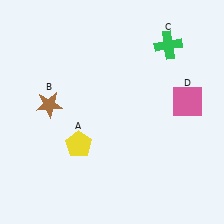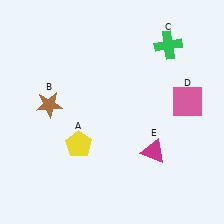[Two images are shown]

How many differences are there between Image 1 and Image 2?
There is 1 difference between the two images.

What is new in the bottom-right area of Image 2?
A magenta triangle (E) was added in the bottom-right area of Image 2.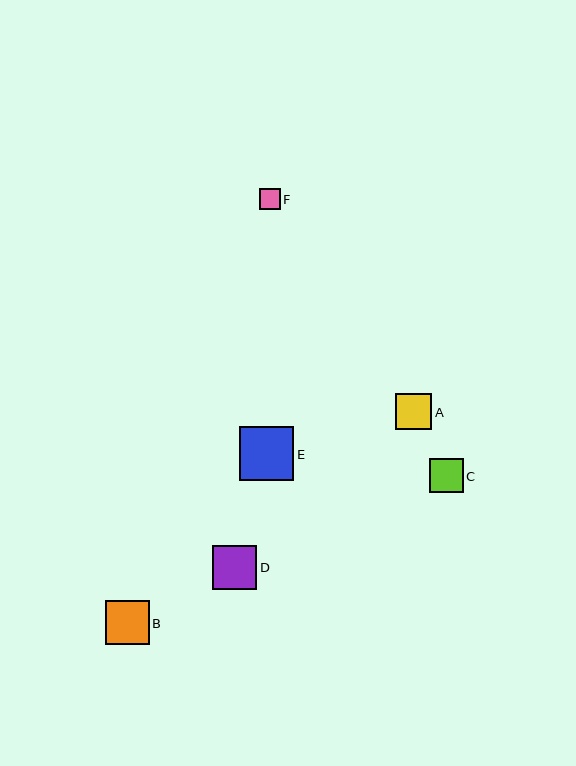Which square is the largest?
Square E is the largest with a size of approximately 54 pixels.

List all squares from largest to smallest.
From largest to smallest: E, D, B, A, C, F.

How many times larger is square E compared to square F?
Square E is approximately 2.6 times the size of square F.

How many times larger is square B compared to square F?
Square B is approximately 2.1 times the size of square F.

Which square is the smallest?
Square F is the smallest with a size of approximately 21 pixels.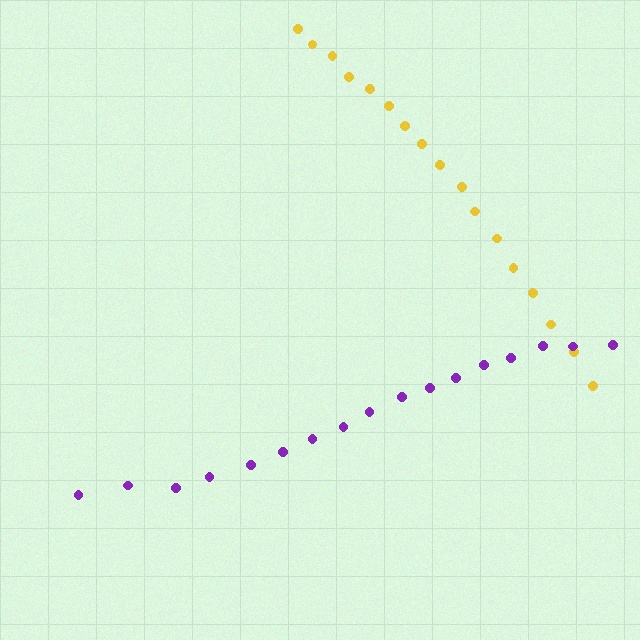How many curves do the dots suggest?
There are 2 distinct paths.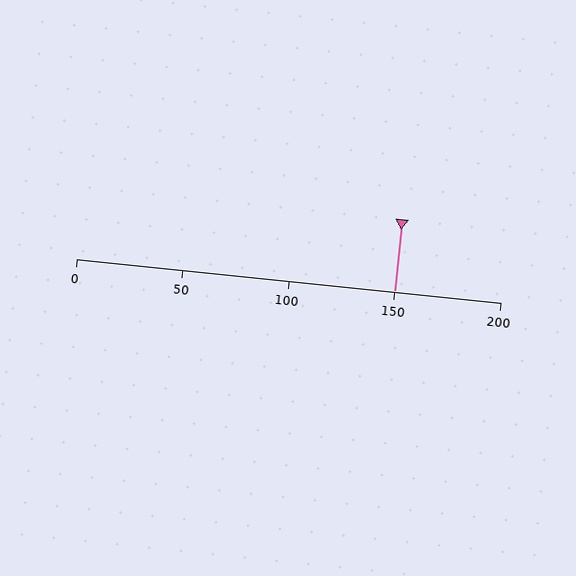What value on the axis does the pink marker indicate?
The marker indicates approximately 150.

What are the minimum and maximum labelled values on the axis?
The axis runs from 0 to 200.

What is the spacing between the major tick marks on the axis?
The major ticks are spaced 50 apart.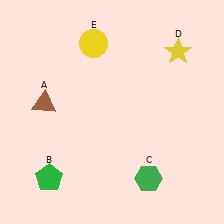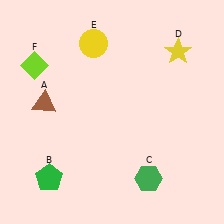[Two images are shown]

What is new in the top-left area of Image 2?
A lime diamond (F) was added in the top-left area of Image 2.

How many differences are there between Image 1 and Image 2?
There is 1 difference between the two images.